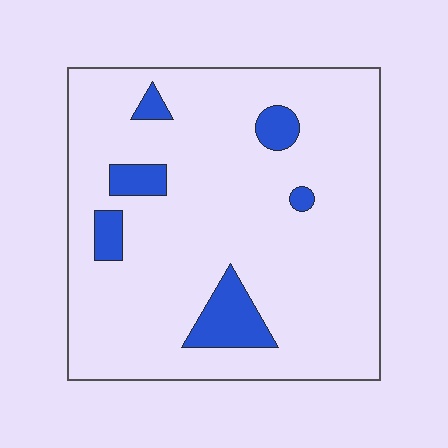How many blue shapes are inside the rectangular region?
6.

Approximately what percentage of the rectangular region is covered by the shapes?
Approximately 10%.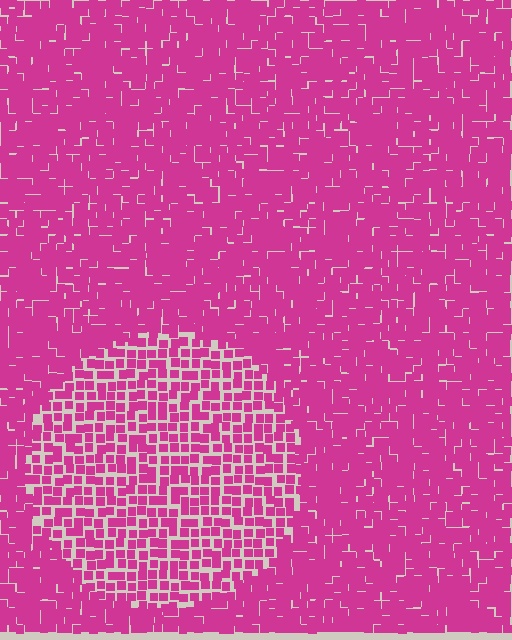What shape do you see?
I see a circle.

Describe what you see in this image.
The image contains small magenta elements arranged at two different densities. A circle-shaped region is visible where the elements are less densely packed than the surrounding area.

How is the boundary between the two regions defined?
The boundary is defined by a change in element density (approximately 1.7x ratio). All elements are the same color, size, and shape.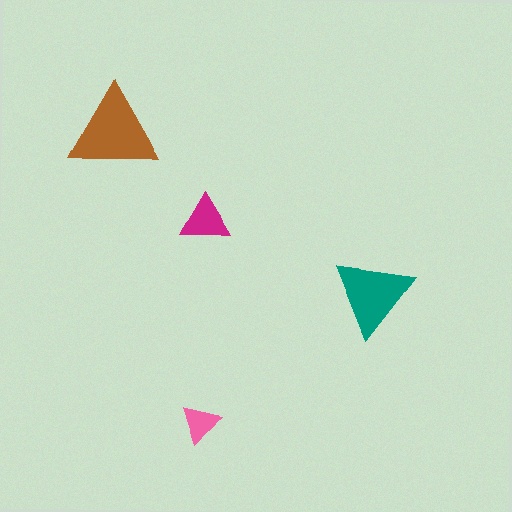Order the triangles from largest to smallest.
the brown one, the teal one, the magenta one, the pink one.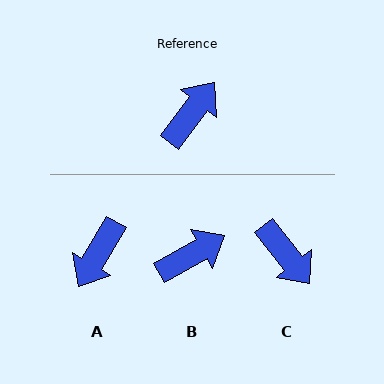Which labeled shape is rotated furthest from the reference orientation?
A, about 173 degrees away.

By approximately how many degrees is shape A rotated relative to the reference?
Approximately 173 degrees clockwise.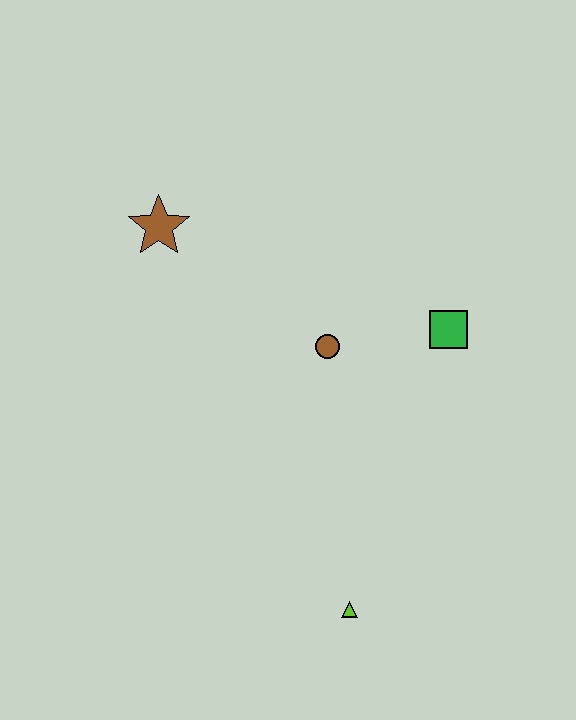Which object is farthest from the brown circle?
The lime triangle is farthest from the brown circle.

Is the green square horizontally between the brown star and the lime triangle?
No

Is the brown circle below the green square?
Yes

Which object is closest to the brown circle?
The green square is closest to the brown circle.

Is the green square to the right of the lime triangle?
Yes